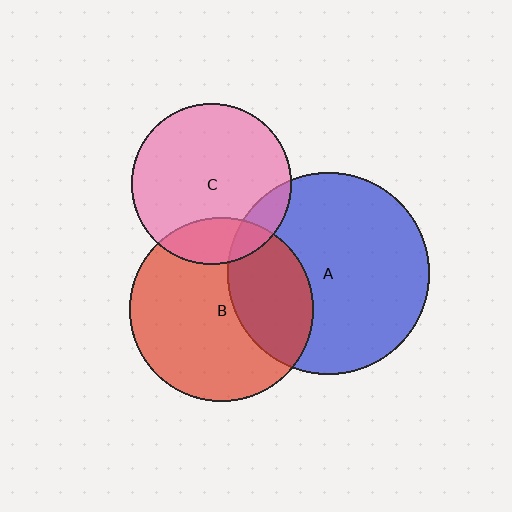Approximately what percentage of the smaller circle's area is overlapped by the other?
Approximately 35%.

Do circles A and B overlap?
Yes.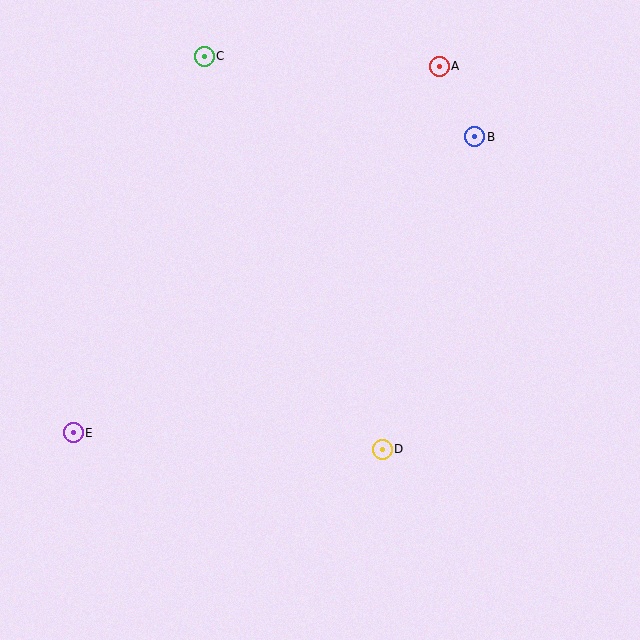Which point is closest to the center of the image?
Point D at (382, 449) is closest to the center.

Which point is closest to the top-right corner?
Point A is closest to the top-right corner.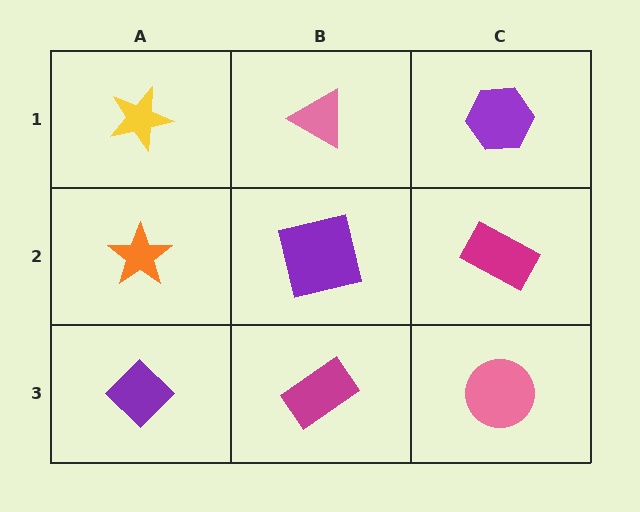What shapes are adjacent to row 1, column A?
An orange star (row 2, column A), a pink triangle (row 1, column B).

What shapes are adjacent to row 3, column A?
An orange star (row 2, column A), a magenta rectangle (row 3, column B).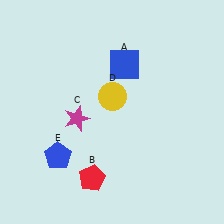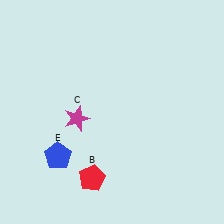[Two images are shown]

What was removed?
The yellow circle (D), the blue square (A) were removed in Image 2.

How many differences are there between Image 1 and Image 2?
There are 2 differences between the two images.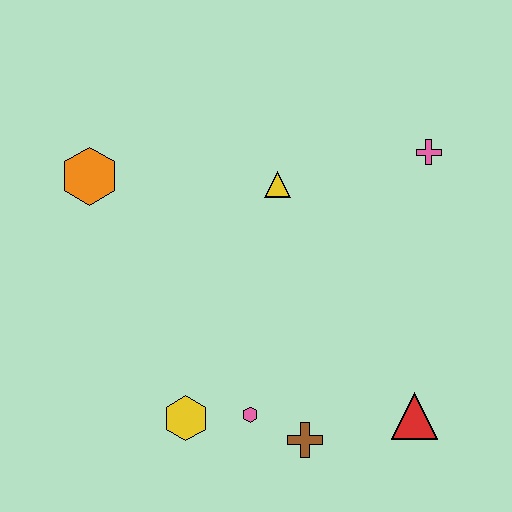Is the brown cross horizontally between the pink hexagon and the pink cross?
Yes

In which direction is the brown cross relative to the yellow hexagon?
The brown cross is to the right of the yellow hexagon.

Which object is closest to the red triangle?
The brown cross is closest to the red triangle.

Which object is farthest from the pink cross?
The yellow hexagon is farthest from the pink cross.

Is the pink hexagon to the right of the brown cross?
No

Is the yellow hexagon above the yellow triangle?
No